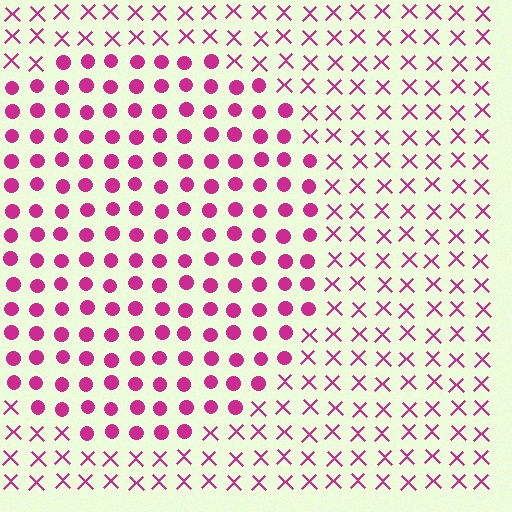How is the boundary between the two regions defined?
The boundary is defined by a change in element shape: circles inside vs. X marks outside. All elements share the same color and spacing.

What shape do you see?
I see a circle.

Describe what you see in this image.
The image is filled with small magenta elements arranged in a uniform grid. A circle-shaped region contains circles, while the surrounding area contains X marks. The boundary is defined purely by the change in element shape.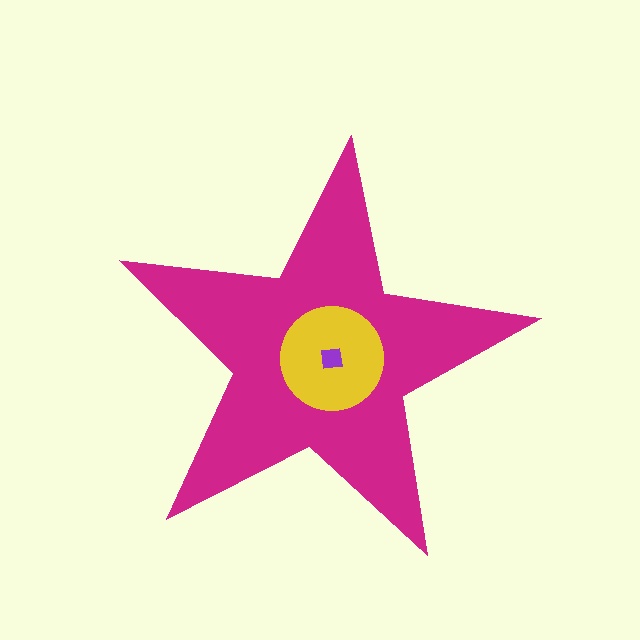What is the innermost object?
The purple square.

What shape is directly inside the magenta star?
The yellow circle.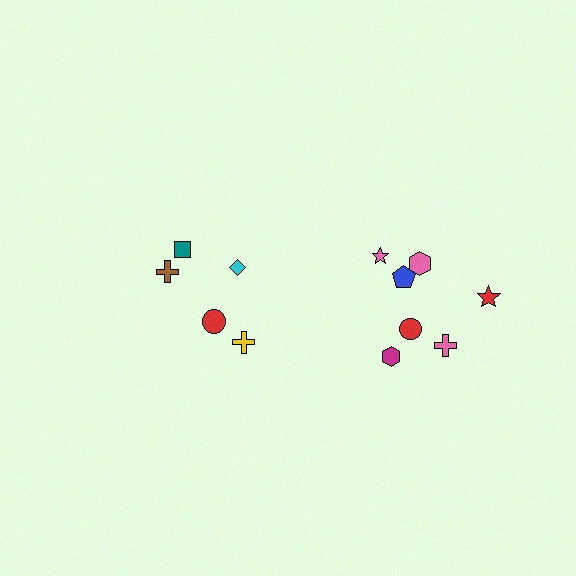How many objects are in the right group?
There are 7 objects.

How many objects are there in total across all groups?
There are 12 objects.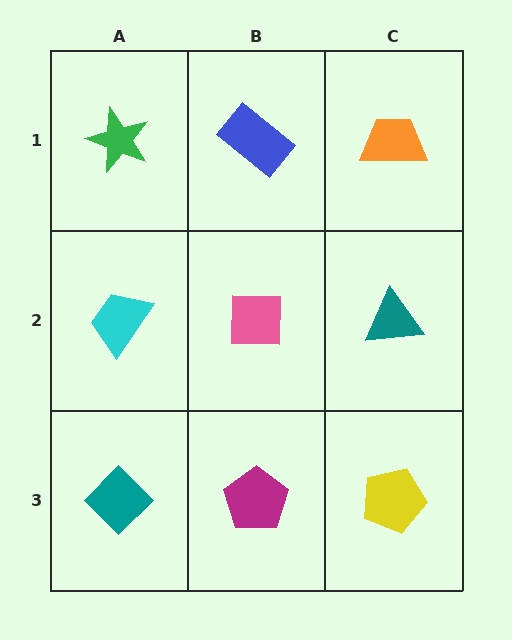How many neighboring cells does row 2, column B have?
4.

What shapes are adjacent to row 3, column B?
A pink square (row 2, column B), a teal diamond (row 3, column A), a yellow pentagon (row 3, column C).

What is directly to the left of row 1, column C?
A blue rectangle.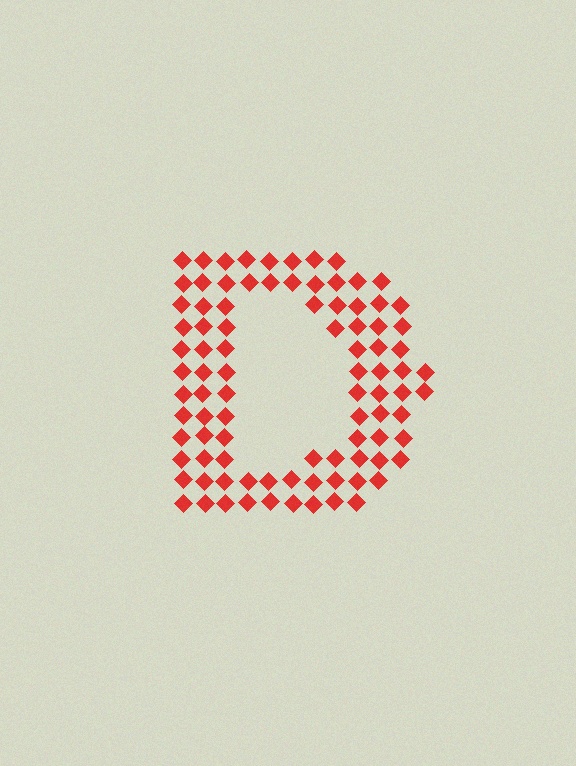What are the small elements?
The small elements are diamonds.